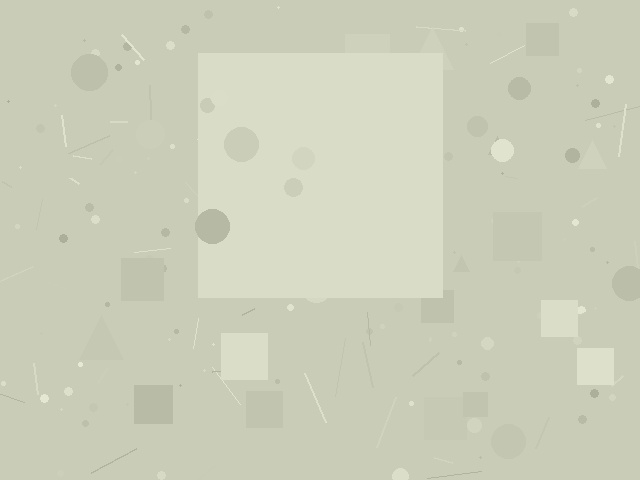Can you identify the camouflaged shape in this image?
The camouflaged shape is a square.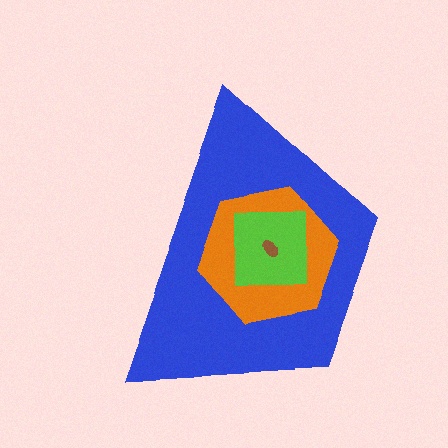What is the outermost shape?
The blue trapezoid.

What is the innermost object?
The brown ellipse.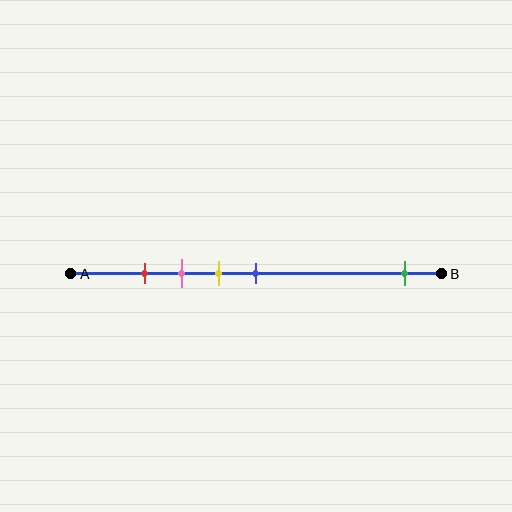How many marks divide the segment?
There are 5 marks dividing the segment.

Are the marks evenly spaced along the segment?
No, the marks are not evenly spaced.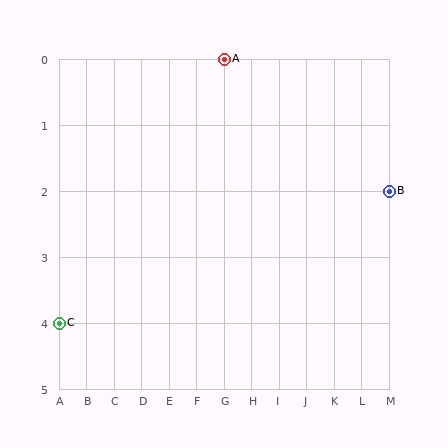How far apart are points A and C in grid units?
Points A and C are 6 columns and 4 rows apart (about 7.2 grid units diagonally).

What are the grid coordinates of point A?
Point A is at grid coordinates (G, 0).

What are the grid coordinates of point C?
Point C is at grid coordinates (A, 4).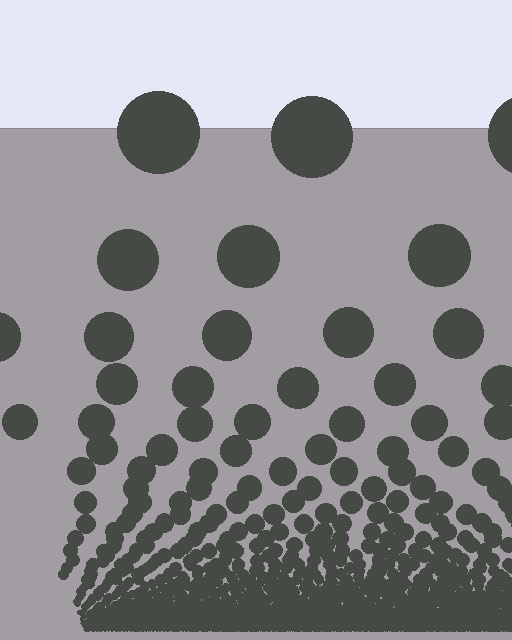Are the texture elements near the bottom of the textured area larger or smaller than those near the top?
Smaller. The gradient is inverted — elements near the bottom are smaller and denser.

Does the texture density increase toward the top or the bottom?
Density increases toward the bottom.